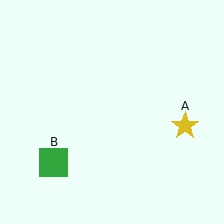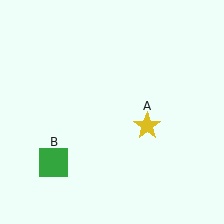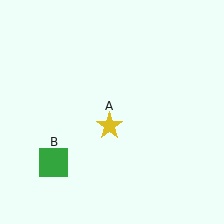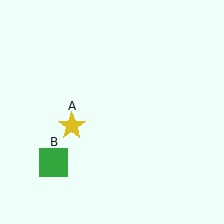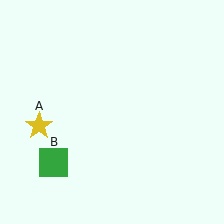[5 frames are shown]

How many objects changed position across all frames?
1 object changed position: yellow star (object A).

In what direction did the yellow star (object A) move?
The yellow star (object A) moved left.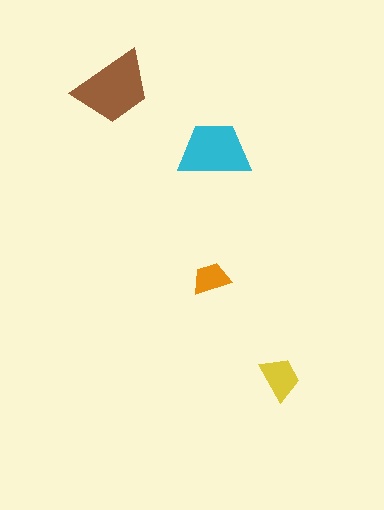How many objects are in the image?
There are 4 objects in the image.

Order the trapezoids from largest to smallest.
the brown one, the cyan one, the yellow one, the orange one.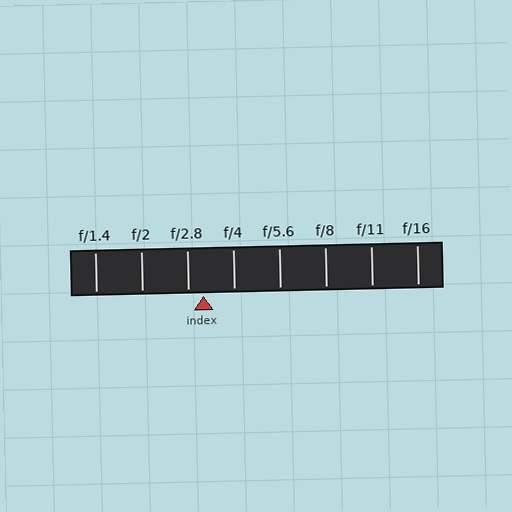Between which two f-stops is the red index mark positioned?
The index mark is between f/2.8 and f/4.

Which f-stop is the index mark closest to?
The index mark is closest to f/2.8.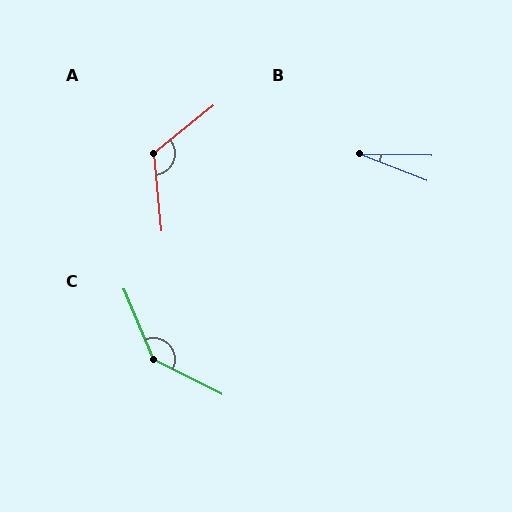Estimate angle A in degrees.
Approximately 122 degrees.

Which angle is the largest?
C, at approximately 140 degrees.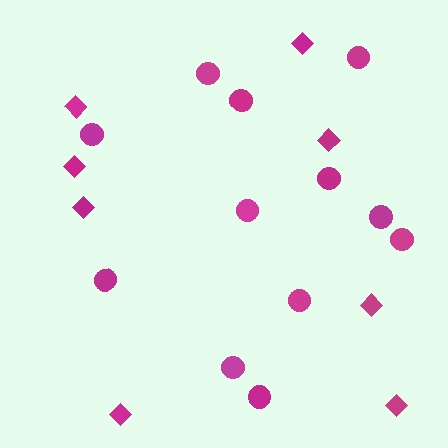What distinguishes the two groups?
There are 2 groups: one group of circles (12) and one group of diamonds (8).